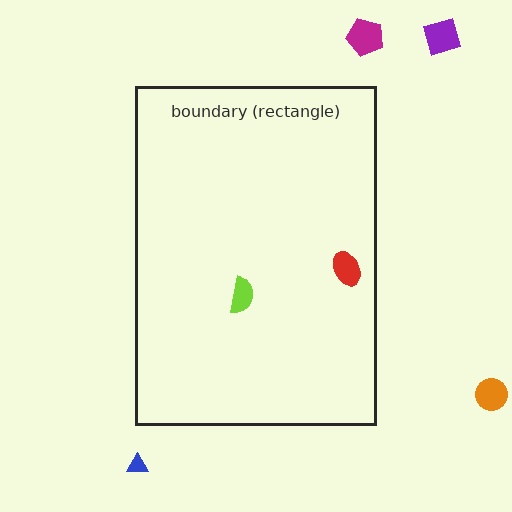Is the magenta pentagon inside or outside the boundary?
Outside.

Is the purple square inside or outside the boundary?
Outside.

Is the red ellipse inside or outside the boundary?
Inside.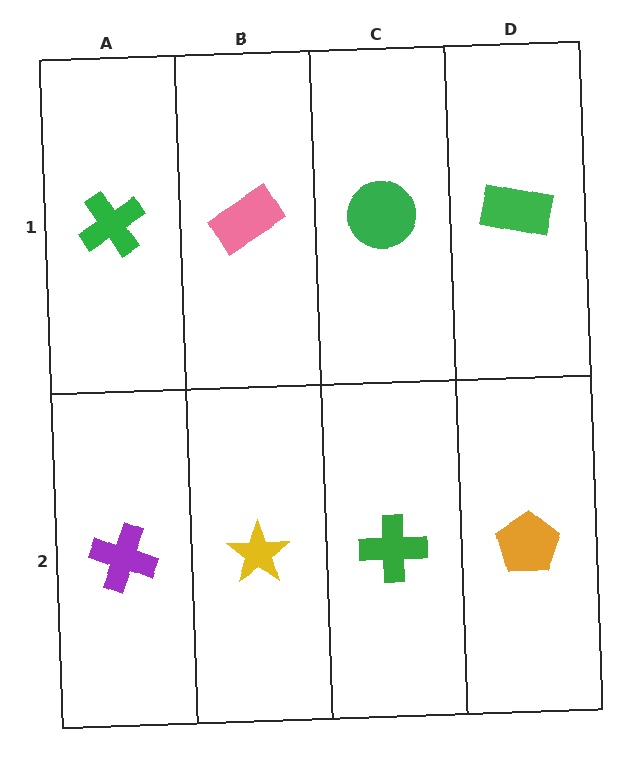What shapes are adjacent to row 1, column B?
A yellow star (row 2, column B), a green cross (row 1, column A), a green circle (row 1, column C).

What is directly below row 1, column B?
A yellow star.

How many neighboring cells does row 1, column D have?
2.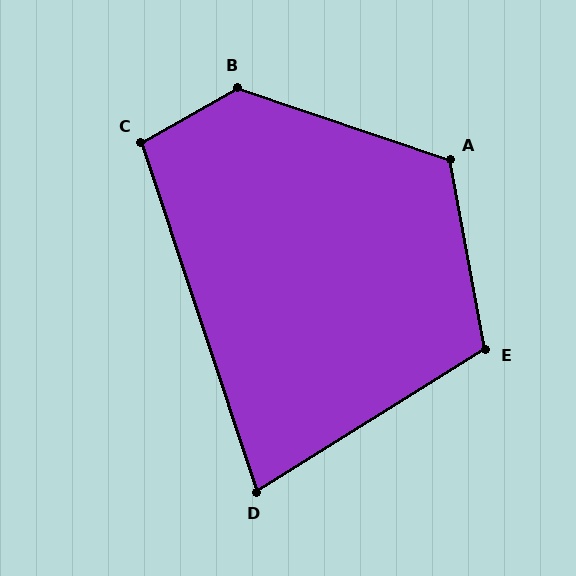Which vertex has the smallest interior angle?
D, at approximately 76 degrees.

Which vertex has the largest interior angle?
B, at approximately 131 degrees.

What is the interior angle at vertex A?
Approximately 119 degrees (obtuse).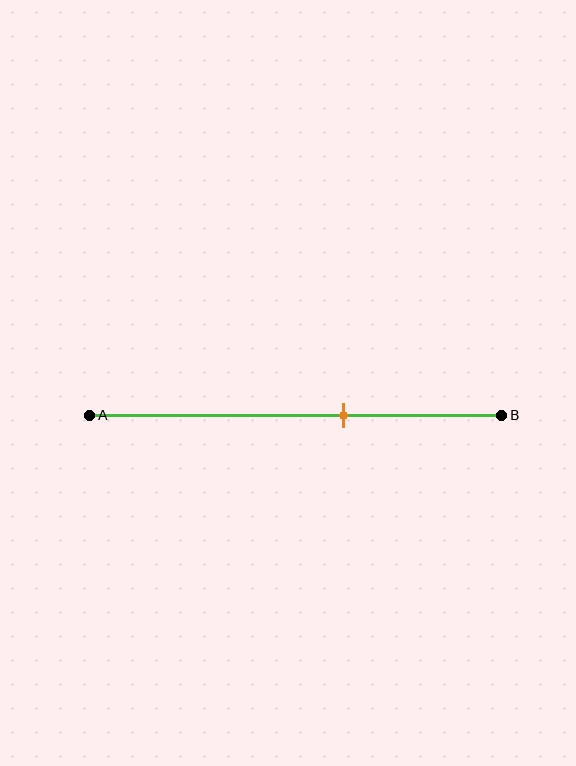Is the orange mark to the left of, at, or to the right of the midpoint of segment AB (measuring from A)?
The orange mark is to the right of the midpoint of segment AB.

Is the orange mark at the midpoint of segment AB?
No, the mark is at about 60% from A, not at the 50% midpoint.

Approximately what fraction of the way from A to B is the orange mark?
The orange mark is approximately 60% of the way from A to B.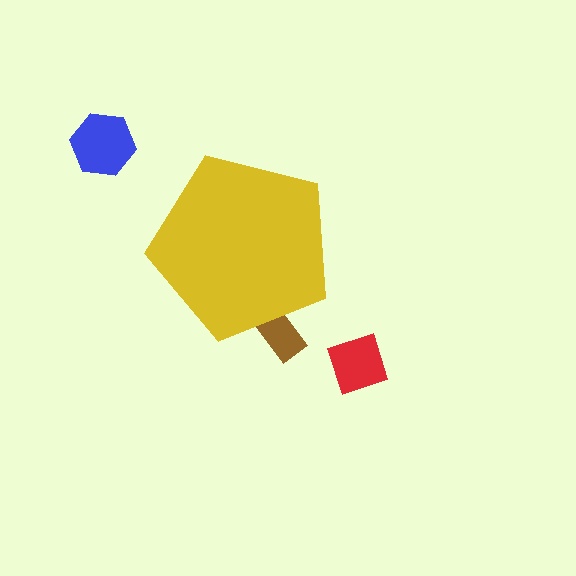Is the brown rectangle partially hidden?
Yes, the brown rectangle is partially hidden behind the yellow pentagon.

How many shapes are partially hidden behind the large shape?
1 shape is partially hidden.